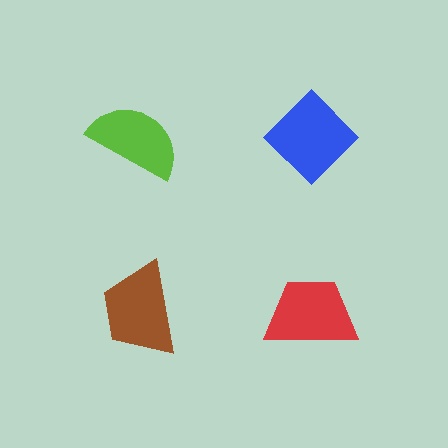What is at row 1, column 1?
A lime semicircle.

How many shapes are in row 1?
2 shapes.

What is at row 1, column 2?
A blue diamond.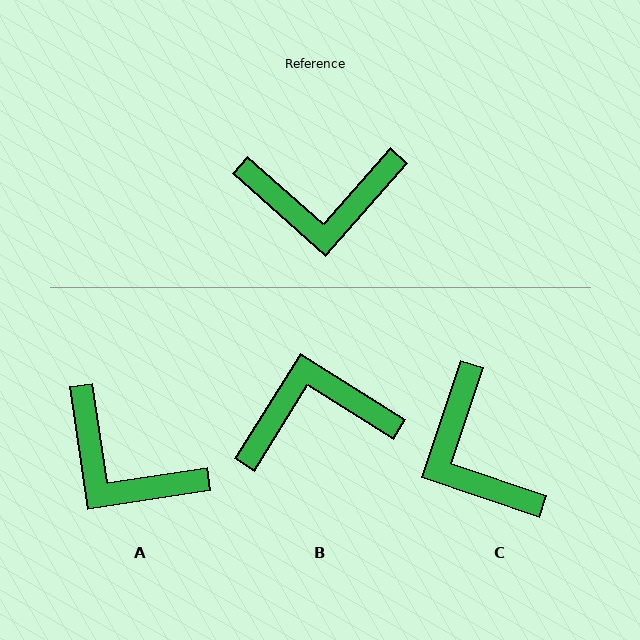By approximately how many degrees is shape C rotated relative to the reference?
Approximately 67 degrees clockwise.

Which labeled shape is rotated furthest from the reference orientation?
B, about 170 degrees away.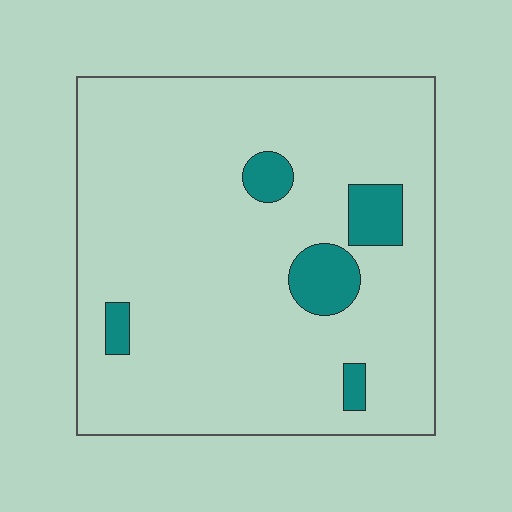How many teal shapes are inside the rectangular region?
5.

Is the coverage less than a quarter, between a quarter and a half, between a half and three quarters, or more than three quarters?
Less than a quarter.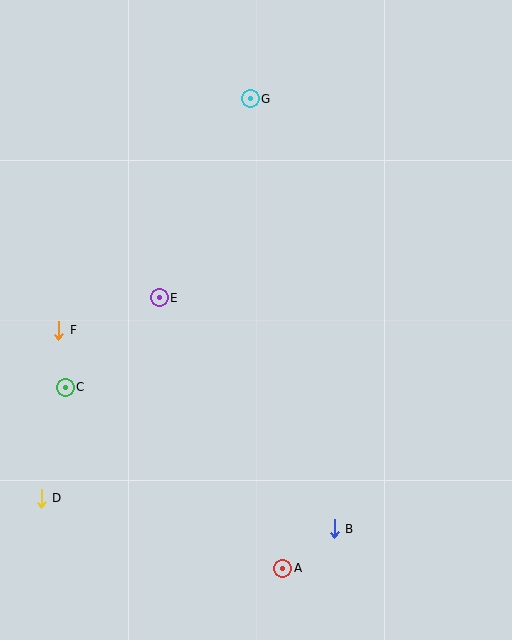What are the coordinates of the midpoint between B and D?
The midpoint between B and D is at (188, 514).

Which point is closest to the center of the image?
Point E at (159, 298) is closest to the center.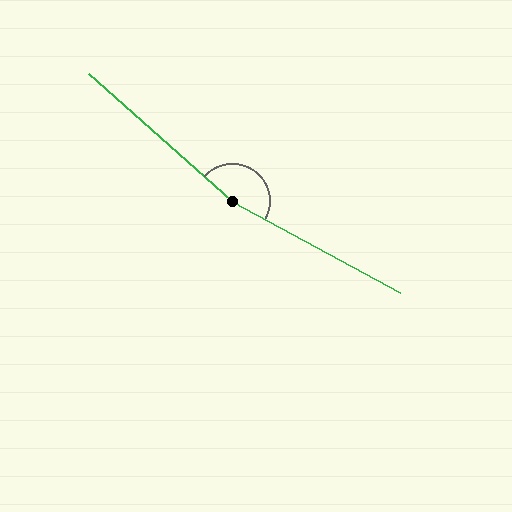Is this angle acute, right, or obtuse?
It is obtuse.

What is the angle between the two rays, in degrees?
Approximately 167 degrees.